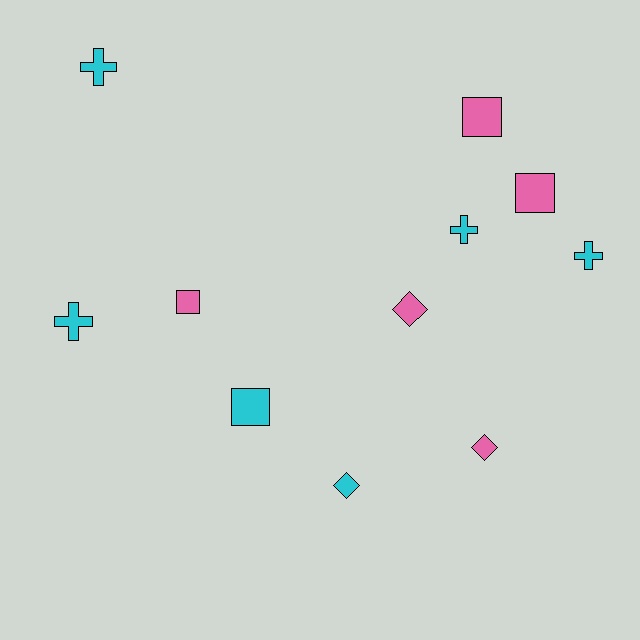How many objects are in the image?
There are 11 objects.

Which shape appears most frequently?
Cross, with 4 objects.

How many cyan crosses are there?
There are 4 cyan crosses.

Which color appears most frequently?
Cyan, with 6 objects.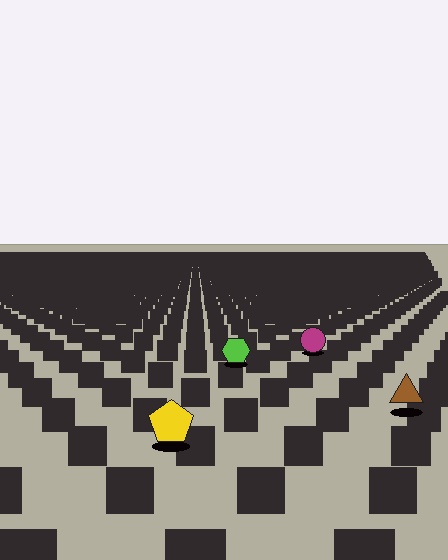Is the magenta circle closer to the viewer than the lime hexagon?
No. The lime hexagon is closer — you can tell from the texture gradient: the ground texture is coarser near it.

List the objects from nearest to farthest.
From nearest to farthest: the yellow pentagon, the brown triangle, the lime hexagon, the magenta circle.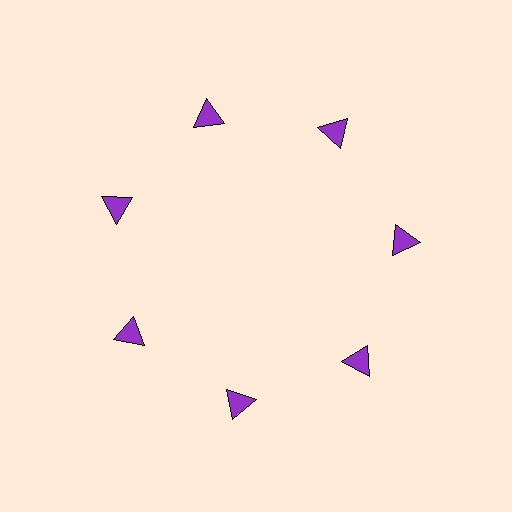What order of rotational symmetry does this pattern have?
This pattern has 7-fold rotational symmetry.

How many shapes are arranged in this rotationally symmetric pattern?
There are 7 shapes, arranged in 7 groups of 1.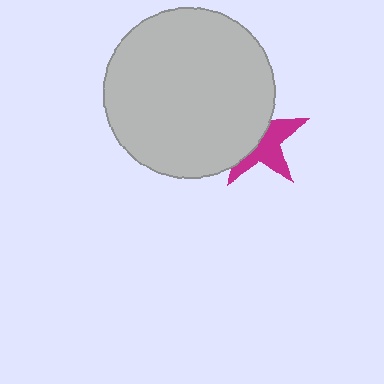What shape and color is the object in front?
The object in front is a light gray circle.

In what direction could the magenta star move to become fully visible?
The magenta star could move right. That would shift it out from behind the light gray circle entirely.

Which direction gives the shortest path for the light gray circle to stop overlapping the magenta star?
Moving left gives the shortest separation.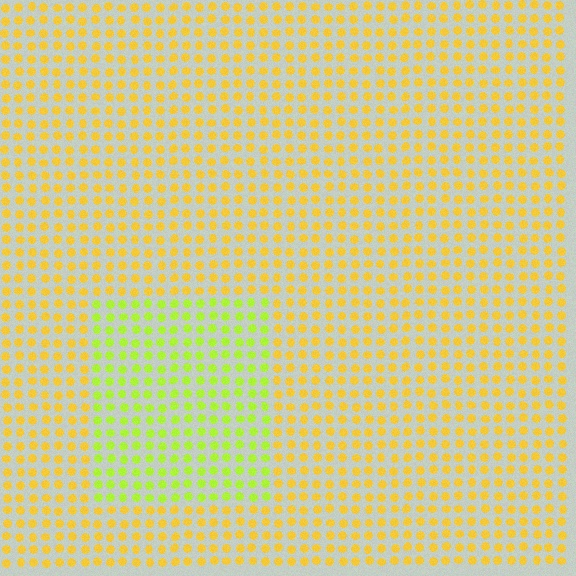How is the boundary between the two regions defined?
The boundary is defined purely by a slight shift in hue (about 37 degrees). Spacing, size, and orientation are identical on both sides.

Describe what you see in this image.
The image is filled with small yellow elements in a uniform arrangement. A rectangle-shaped region is visible where the elements are tinted to a slightly different hue, forming a subtle color boundary.